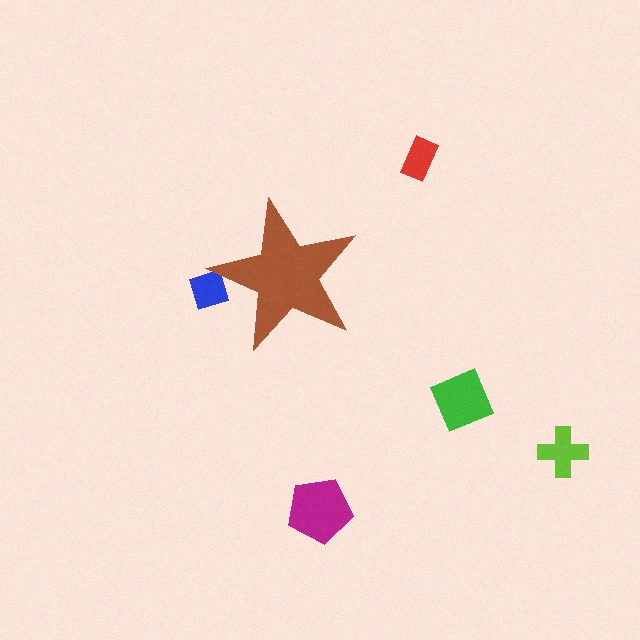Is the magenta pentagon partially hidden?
No, the magenta pentagon is fully visible.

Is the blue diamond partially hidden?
Yes, the blue diamond is partially hidden behind the brown star.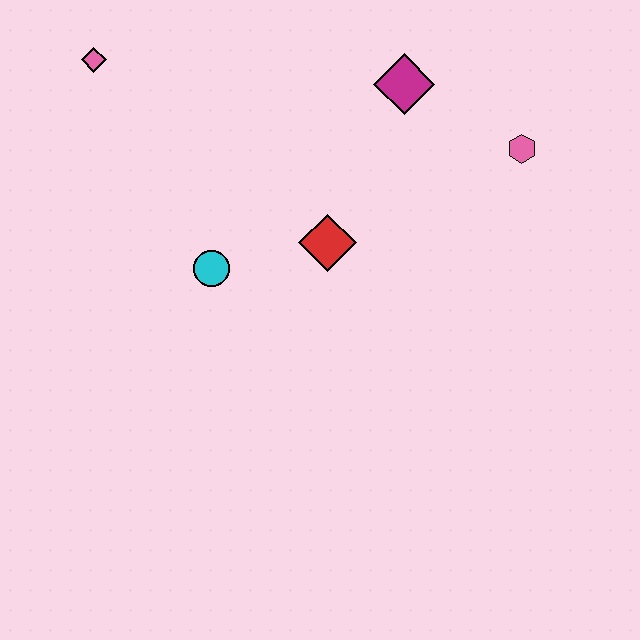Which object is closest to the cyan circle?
The red diamond is closest to the cyan circle.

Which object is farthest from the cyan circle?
The pink hexagon is farthest from the cyan circle.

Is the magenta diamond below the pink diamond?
Yes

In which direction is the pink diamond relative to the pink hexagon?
The pink diamond is to the left of the pink hexagon.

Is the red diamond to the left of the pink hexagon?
Yes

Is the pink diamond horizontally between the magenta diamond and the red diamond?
No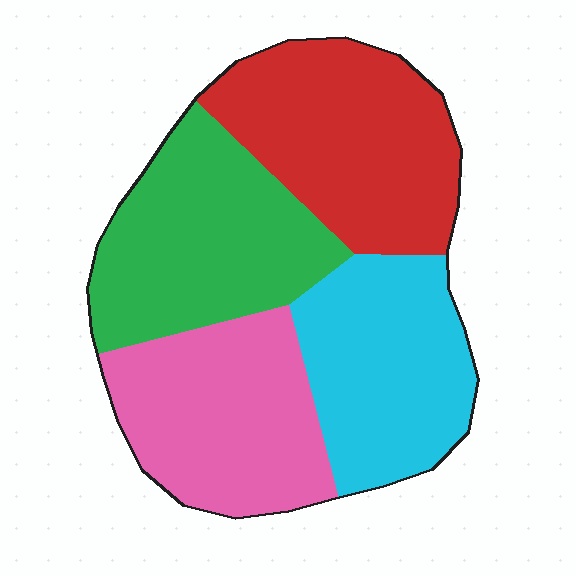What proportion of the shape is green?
Green covers 26% of the shape.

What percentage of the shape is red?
Red takes up about one quarter (1/4) of the shape.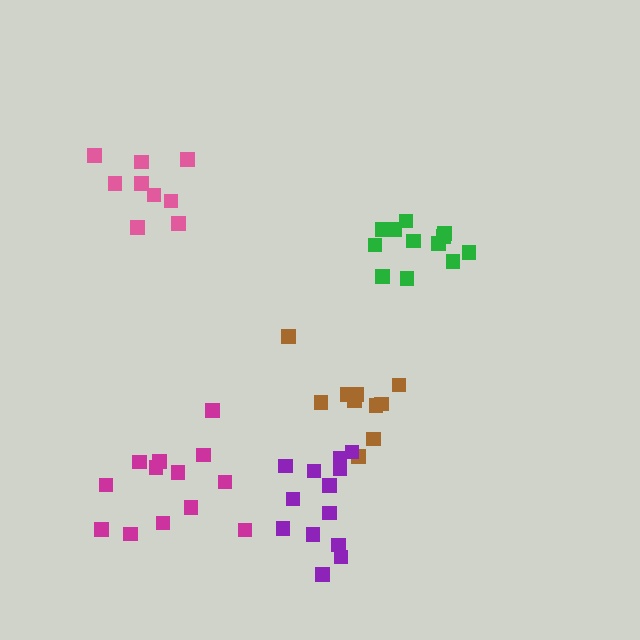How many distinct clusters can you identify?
There are 5 distinct clusters.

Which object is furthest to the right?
The green cluster is rightmost.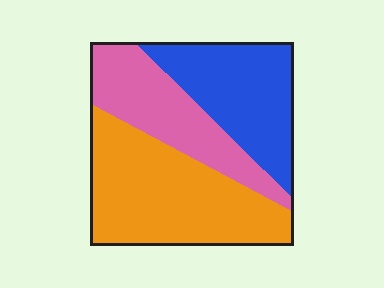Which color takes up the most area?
Orange, at roughly 45%.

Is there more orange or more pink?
Orange.